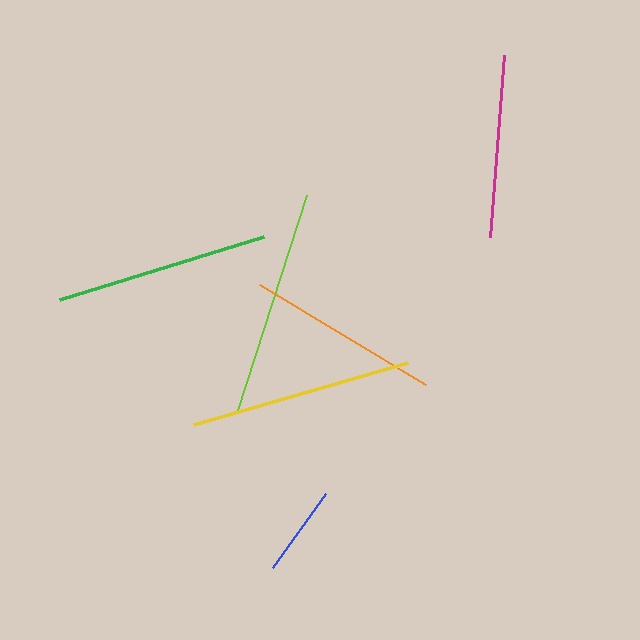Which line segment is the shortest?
The blue line is the shortest at approximately 91 pixels.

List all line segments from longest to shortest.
From longest to shortest: lime, yellow, green, orange, magenta, blue.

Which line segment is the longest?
The lime line is the longest at approximately 225 pixels.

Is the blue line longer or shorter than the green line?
The green line is longer than the blue line.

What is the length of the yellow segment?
The yellow segment is approximately 222 pixels long.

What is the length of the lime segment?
The lime segment is approximately 225 pixels long.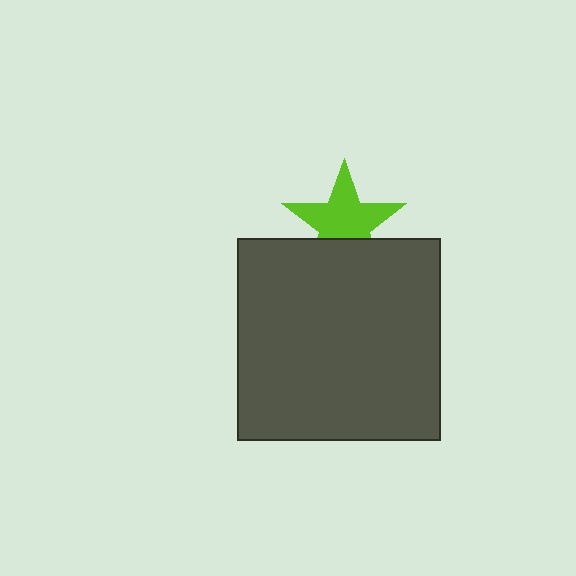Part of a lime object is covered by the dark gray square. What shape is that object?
It is a star.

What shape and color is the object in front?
The object in front is a dark gray square.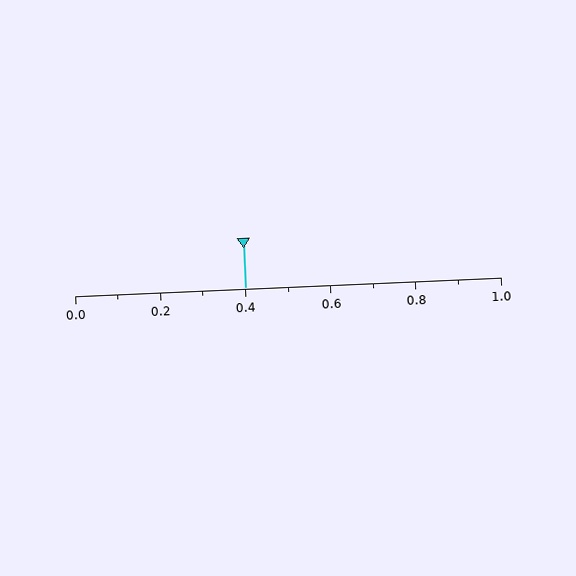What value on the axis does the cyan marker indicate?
The marker indicates approximately 0.4.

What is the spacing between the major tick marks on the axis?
The major ticks are spaced 0.2 apart.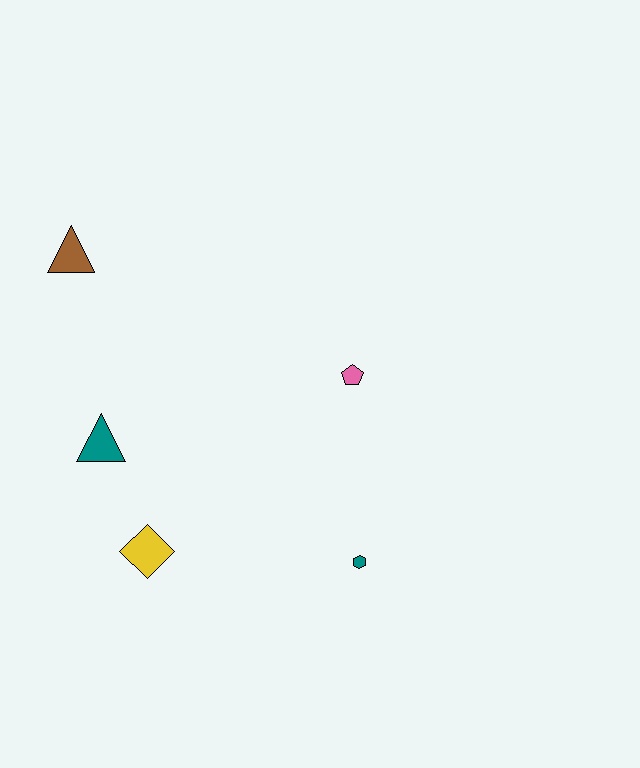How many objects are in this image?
There are 5 objects.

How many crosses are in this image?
There are no crosses.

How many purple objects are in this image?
There are no purple objects.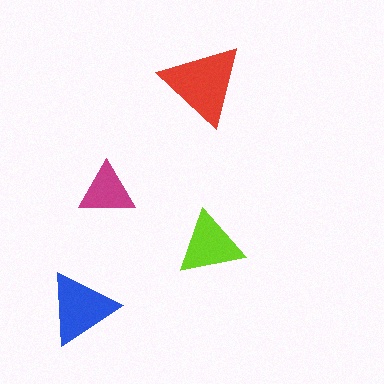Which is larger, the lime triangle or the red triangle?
The red one.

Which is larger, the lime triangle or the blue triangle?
The blue one.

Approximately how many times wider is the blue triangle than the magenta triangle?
About 1.5 times wider.